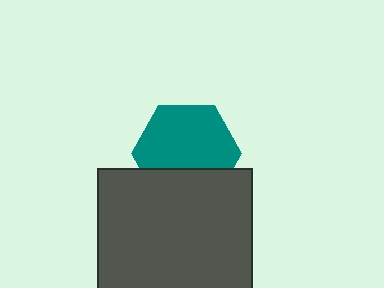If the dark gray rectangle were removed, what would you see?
You would see the complete teal hexagon.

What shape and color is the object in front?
The object in front is a dark gray rectangle.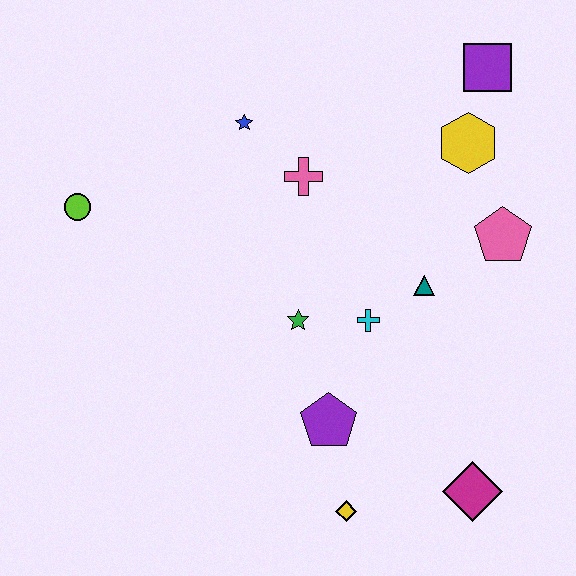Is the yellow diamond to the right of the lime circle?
Yes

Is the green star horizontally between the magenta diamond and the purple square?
No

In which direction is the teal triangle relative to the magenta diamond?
The teal triangle is above the magenta diamond.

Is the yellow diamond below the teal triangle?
Yes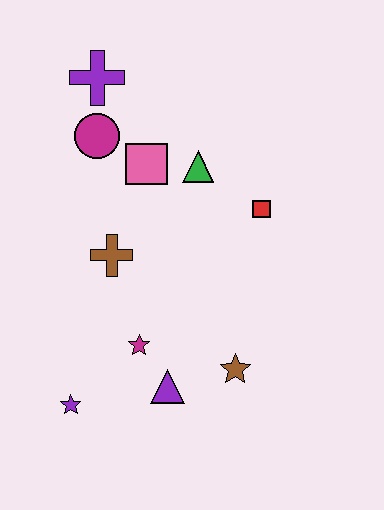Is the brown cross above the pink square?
No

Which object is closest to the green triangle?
The pink square is closest to the green triangle.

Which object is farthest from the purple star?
The purple cross is farthest from the purple star.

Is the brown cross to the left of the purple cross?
No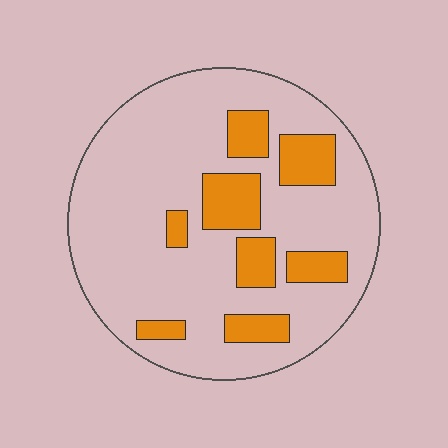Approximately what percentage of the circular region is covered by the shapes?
Approximately 20%.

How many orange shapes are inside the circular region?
8.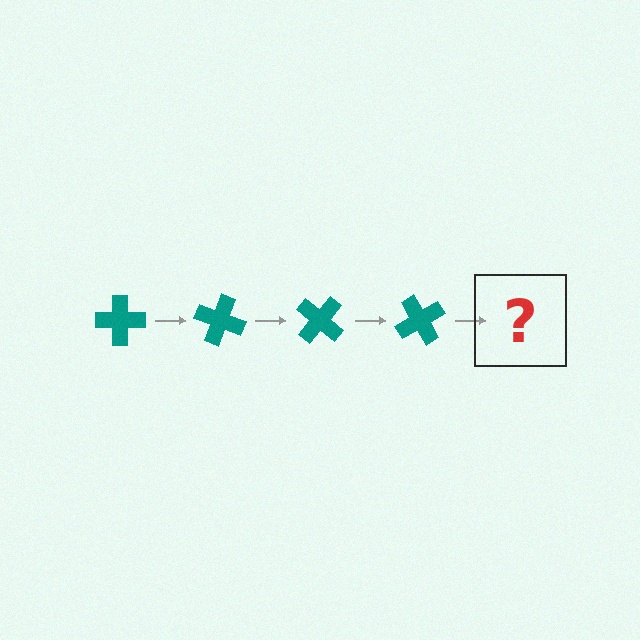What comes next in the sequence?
The next element should be a teal cross rotated 80 degrees.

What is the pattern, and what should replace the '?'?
The pattern is that the cross rotates 20 degrees each step. The '?' should be a teal cross rotated 80 degrees.